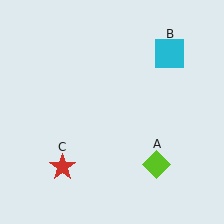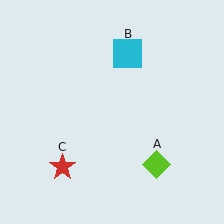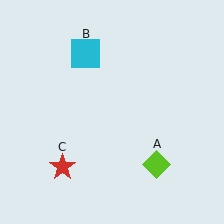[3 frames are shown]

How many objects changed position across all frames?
1 object changed position: cyan square (object B).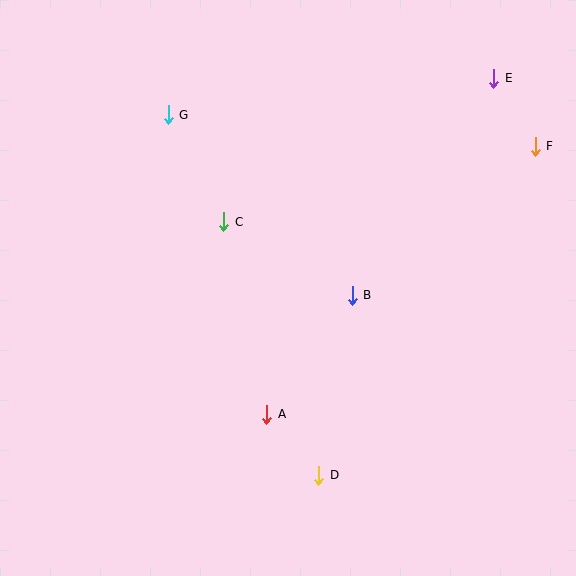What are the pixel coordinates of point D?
Point D is at (319, 475).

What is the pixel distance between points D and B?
The distance between D and B is 183 pixels.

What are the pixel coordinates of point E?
Point E is at (494, 78).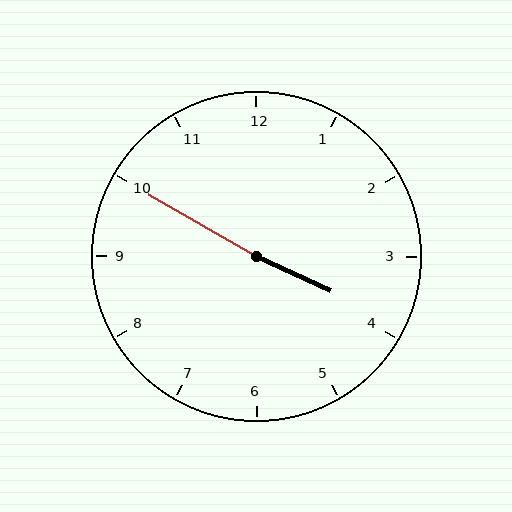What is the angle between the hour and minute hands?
Approximately 175 degrees.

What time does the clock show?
3:50.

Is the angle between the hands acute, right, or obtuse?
It is obtuse.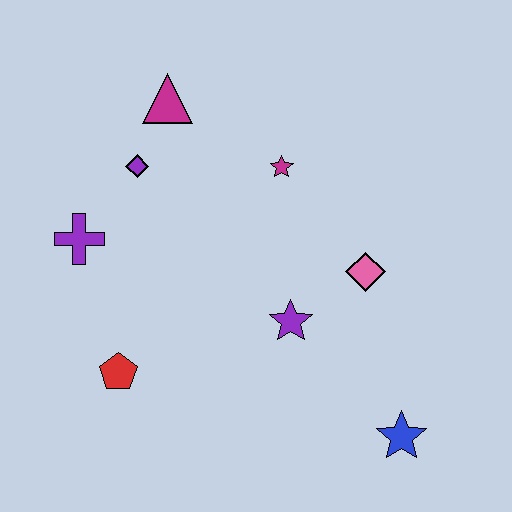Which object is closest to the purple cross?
The purple diamond is closest to the purple cross.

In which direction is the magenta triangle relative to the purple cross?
The magenta triangle is above the purple cross.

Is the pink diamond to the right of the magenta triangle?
Yes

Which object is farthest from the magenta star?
The blue star is farthest from the magenta star.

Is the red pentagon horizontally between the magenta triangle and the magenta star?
No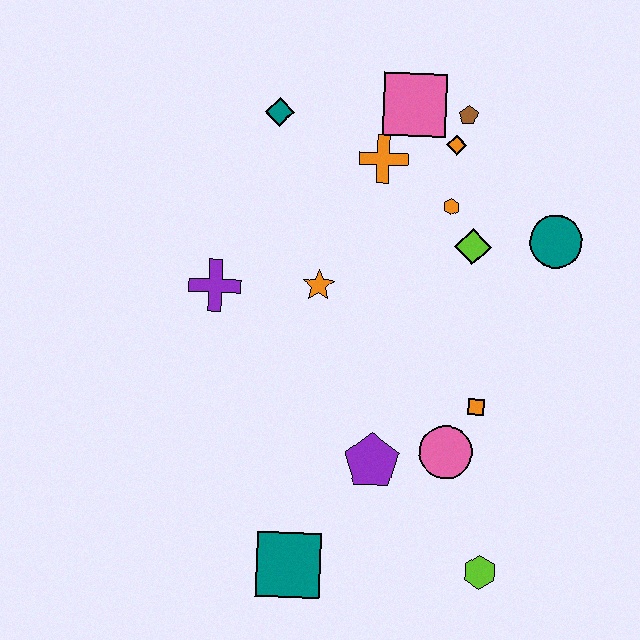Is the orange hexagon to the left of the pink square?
No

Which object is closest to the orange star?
The purple cross is closest to the orange star.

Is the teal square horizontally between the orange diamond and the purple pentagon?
No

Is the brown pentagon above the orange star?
Yes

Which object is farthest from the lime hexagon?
The teal diamond is farthest from the lime hexagon.